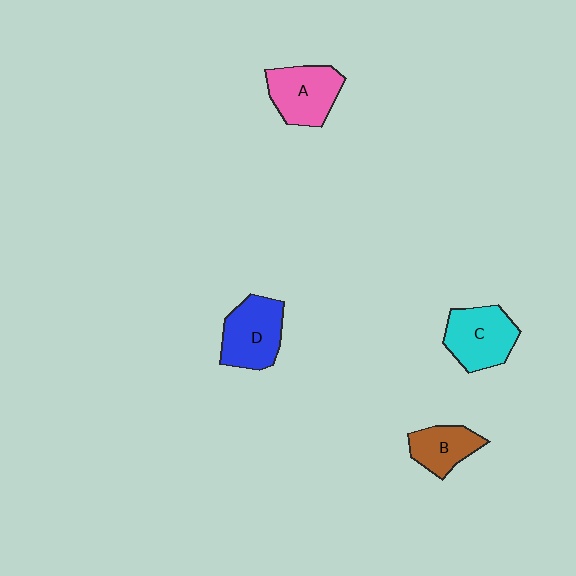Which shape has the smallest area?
Shape B (brown).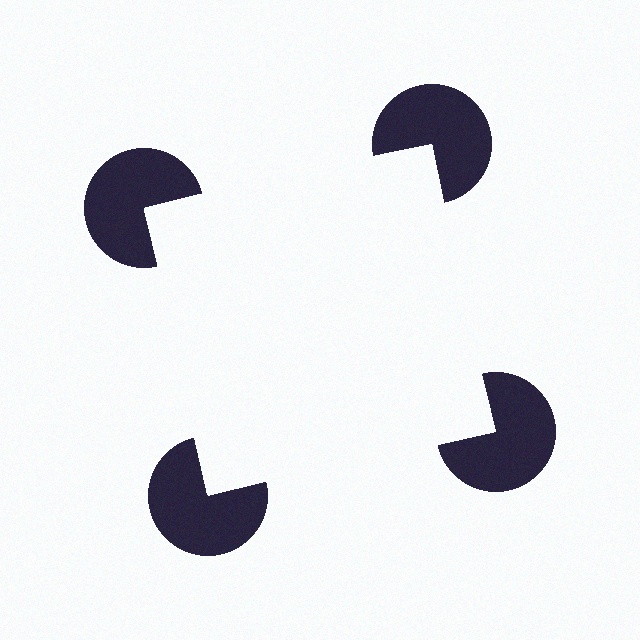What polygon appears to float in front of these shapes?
An illusory square — its edges are inferred from the aligned wedge cuts in the pac-man discs, not physically drawn.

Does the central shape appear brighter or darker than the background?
It typically appears slightly brighter than the background, even though no actual brightness change is drawn.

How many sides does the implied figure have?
4 sides.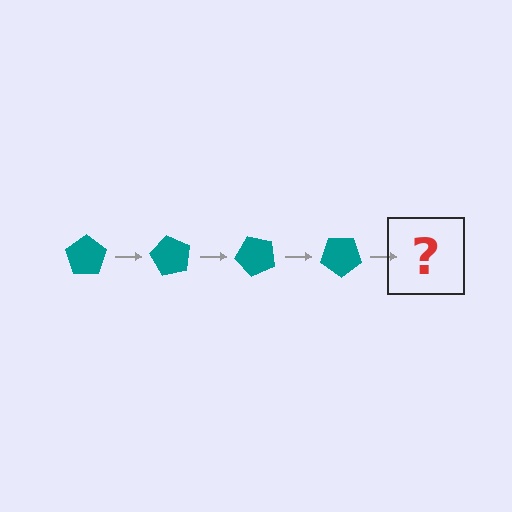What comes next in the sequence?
The next element should be a teal pentagon rotated 240 degrees.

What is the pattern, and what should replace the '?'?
The pattern is that the pentagon rotates 60 degrees each step. The '?' should be a teal pentagon rotated 240 degrees.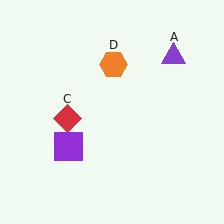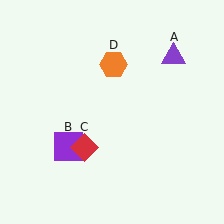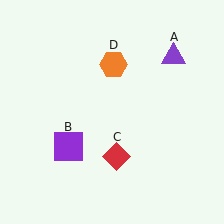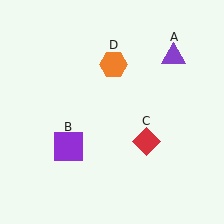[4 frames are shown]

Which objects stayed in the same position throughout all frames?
Purple triangle (object A) and purple square (object B) and orange hexagon (object D) remained stationary.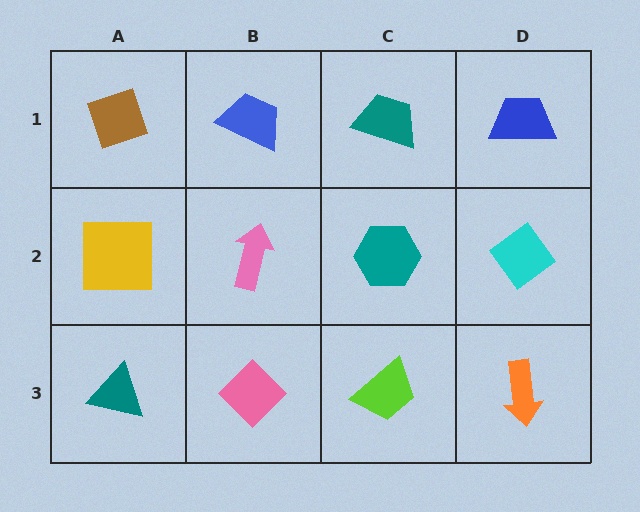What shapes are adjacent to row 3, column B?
A pink arrow (row 2, column B), a teal triangle (row 3, column A), a lime trapezoid (row 3, column C).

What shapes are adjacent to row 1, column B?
A pink arrow (row 2, column B), a brown diamond (row 1, column A), a teal trapezoid (row 1, column C).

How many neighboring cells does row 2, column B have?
4.